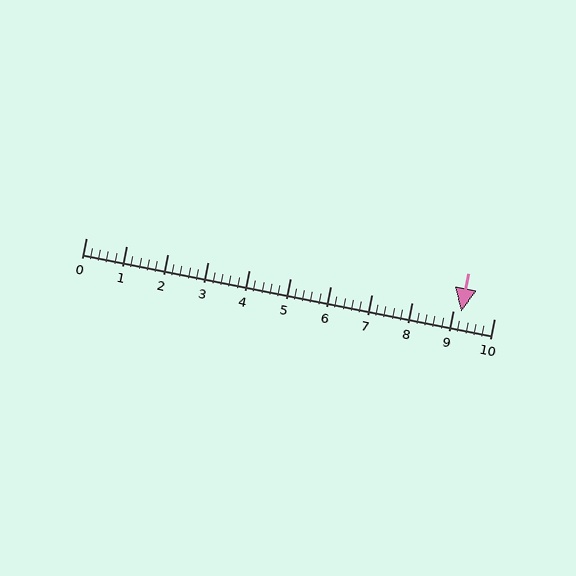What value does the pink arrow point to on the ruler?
The pink arrow points to approximately 9.2.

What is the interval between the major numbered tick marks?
The major tick marks are spaced 1 units apart.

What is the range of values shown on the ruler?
The ruler shows values from 0 to 10.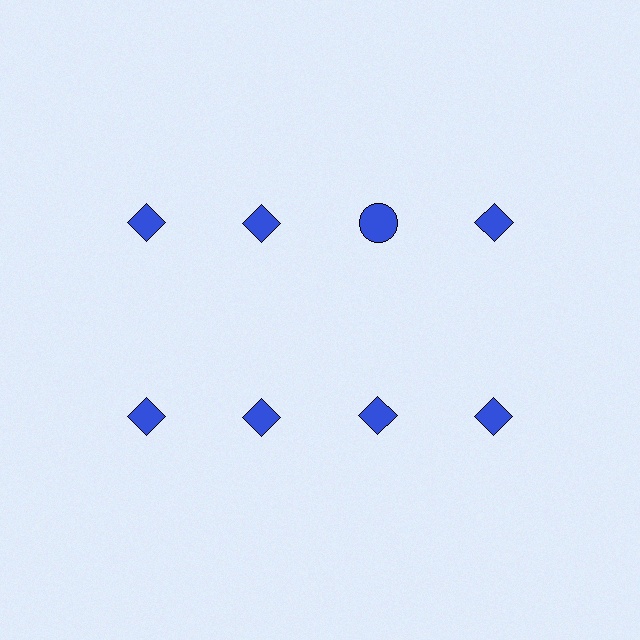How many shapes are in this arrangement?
There are 8 shapes arranged in a grid pattern.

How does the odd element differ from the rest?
It has a different shape: circle instead of diamond.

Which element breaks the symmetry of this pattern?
The blue circle in the top row, center column breaks the symmetry. All other shapes are blue diamonds.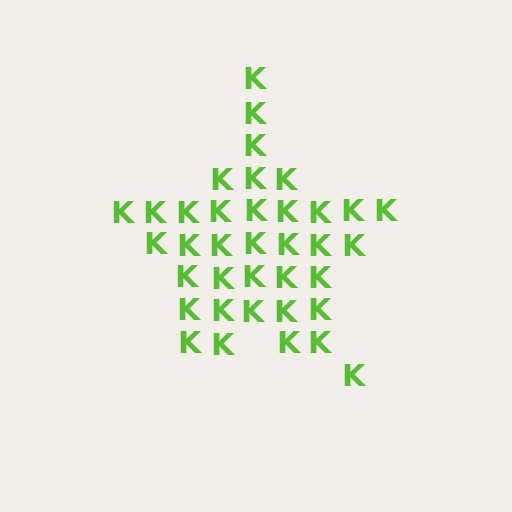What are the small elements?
The small elements are letter K's.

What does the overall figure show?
The overall figure shows a star.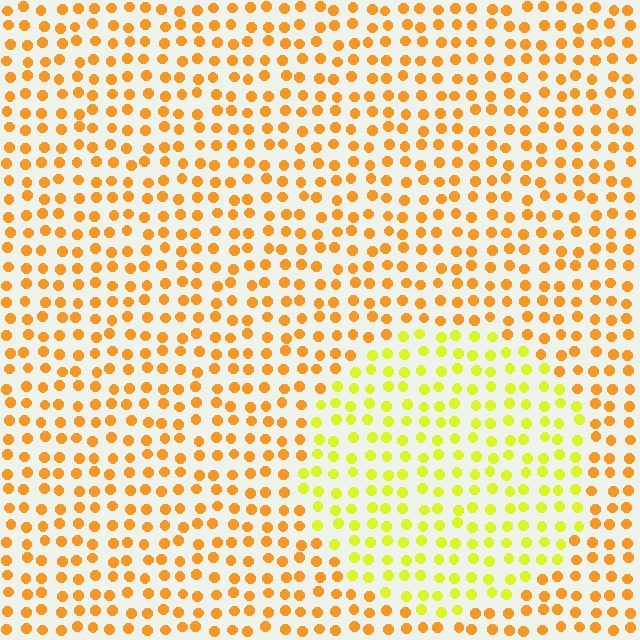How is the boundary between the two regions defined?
The boundary is defined purely by a slight shift in hue (about 36 degrees). Spacing, size, and orientation are identical on both sides.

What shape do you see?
I see a circle.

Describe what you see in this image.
The image is filled with small orange elements in a uniform arrangement. A circle-shaped region is visible where the elements are tinted to a slightly different hue, forming a subtle color boundary.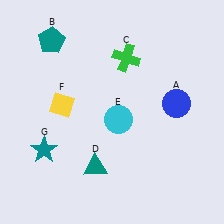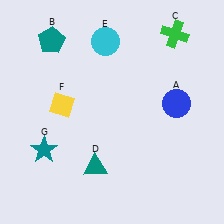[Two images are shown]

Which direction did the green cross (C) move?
The green cross (C) moved right.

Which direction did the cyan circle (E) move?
The cyan circle (E) moved up.